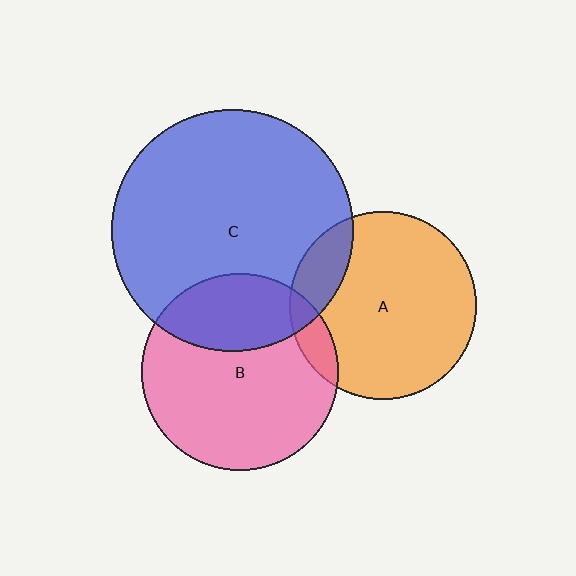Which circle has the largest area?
Circle C (blue).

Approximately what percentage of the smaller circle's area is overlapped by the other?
Approximately 15%.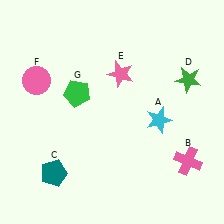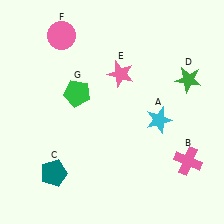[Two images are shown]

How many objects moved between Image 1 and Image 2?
1 object moved between the two images.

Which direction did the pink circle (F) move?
The pink circle (F) moved up.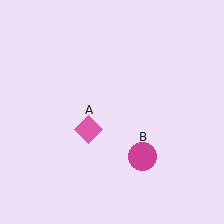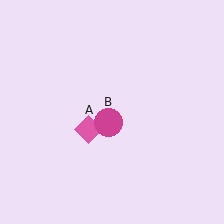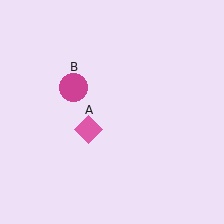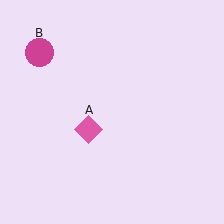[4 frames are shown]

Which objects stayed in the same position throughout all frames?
Pink diamond (object A) remained stationary.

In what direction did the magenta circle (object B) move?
The magenta circle (object B) moved up and to the left.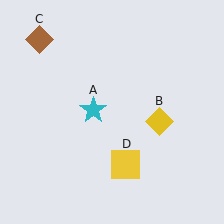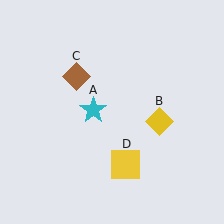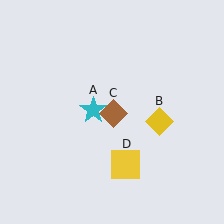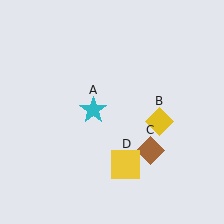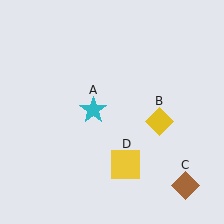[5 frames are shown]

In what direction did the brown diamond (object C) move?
The brown diamond (object C) moved down and to the right.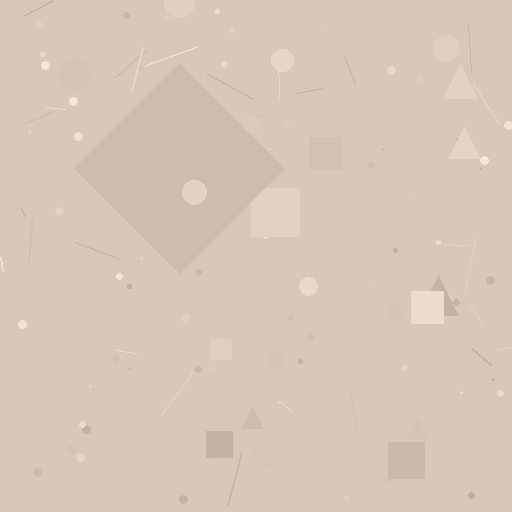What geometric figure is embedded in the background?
A diamond is embedded in the background.